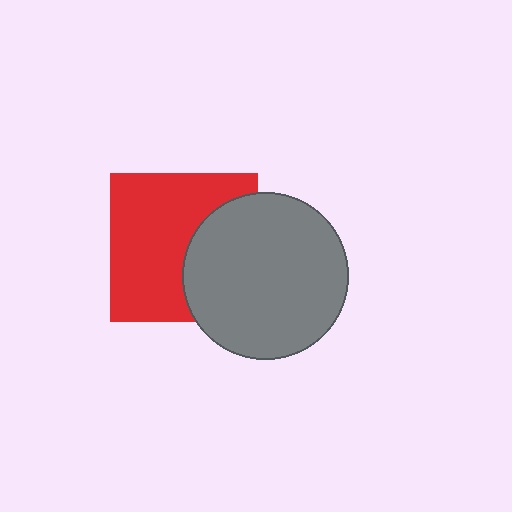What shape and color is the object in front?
The object in front is a gray circle.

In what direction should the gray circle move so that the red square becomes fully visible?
The gray circle should move right. That is the shortest direction to clear the overlap and leave the red square fully visible.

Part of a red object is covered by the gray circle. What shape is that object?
It is a square.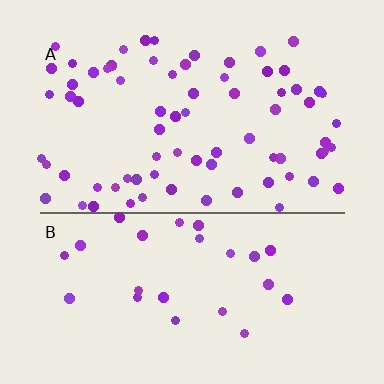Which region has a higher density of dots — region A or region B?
A (the top).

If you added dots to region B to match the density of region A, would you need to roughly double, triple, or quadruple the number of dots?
Approximately triple.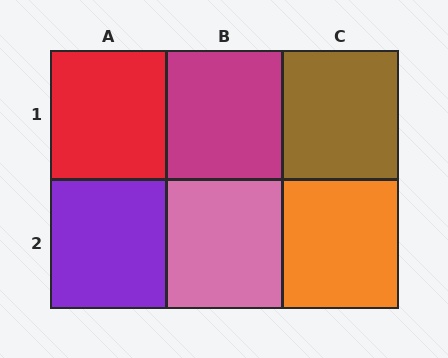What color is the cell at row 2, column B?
Pink.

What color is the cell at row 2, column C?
Orange.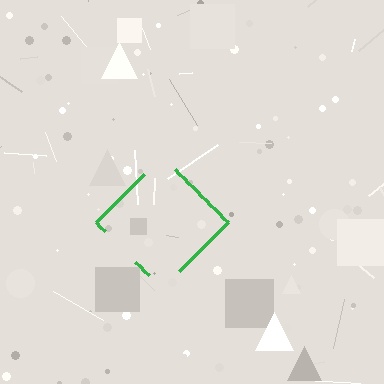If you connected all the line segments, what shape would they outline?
They would outline a diamond.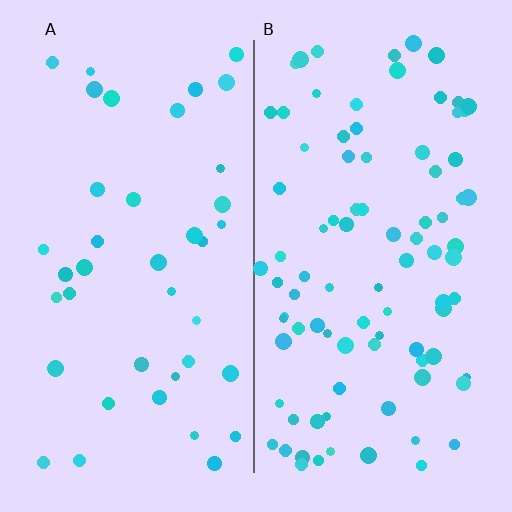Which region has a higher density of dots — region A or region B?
B (the right).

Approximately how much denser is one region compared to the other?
Approximately 2.3× — region B over region A.